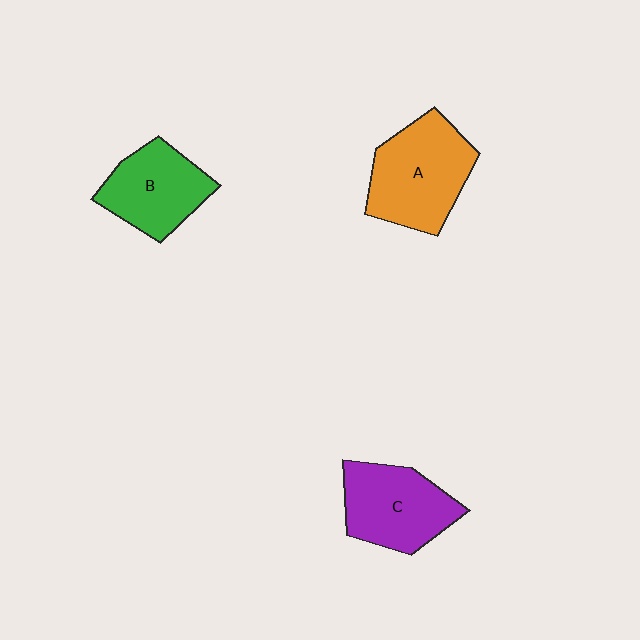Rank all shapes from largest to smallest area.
From largest to smallest: A (orange), C (purple), B (green).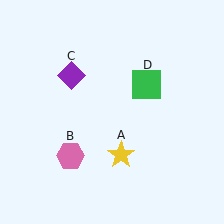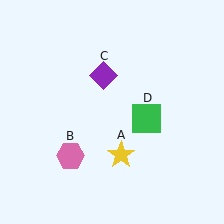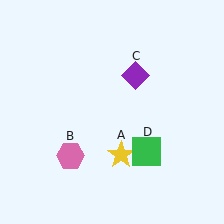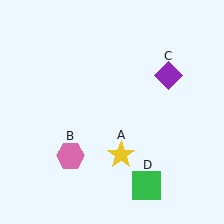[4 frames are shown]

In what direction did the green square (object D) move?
The green square (object D) moved down.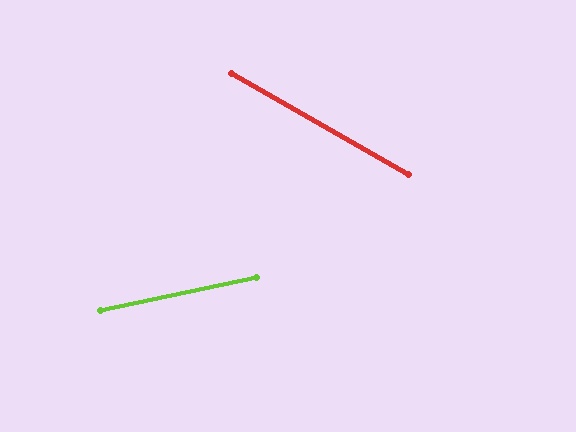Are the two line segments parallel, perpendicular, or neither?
Neither parallel nor perpendicular — they differ by about 42°.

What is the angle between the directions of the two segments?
Approximately 42 degrees.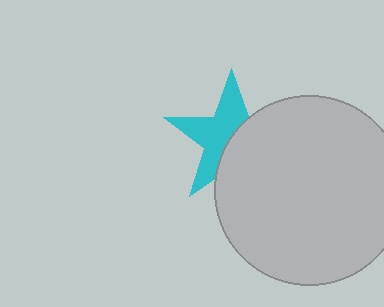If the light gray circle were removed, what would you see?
You would see the complete cyan star.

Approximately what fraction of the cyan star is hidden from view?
Roughly 46% of the cyan star is hidden behind the light gray circle.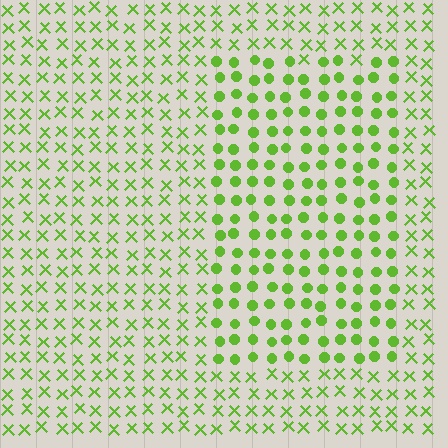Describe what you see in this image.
The image is filled with small lime elements arranged in a uniform grid. A rectangle-shaped region contains circles, while the surrounding area contains X marks. The boundary is defined purely by the change in element shape.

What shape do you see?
I see a rectangle.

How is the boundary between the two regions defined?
The boundary is defined by a change in element shape: circles inside vs. X marks outside. All elements share the same color and spacing.